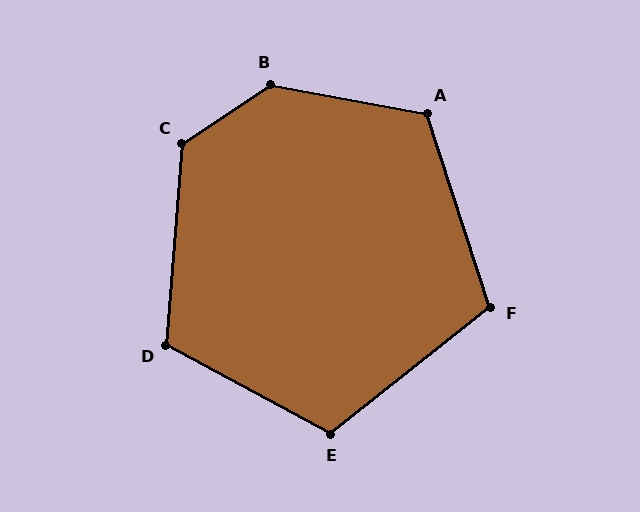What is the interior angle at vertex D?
Approximately 114 degrees (obtuse).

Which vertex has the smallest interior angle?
F, at approximately 110 degrees.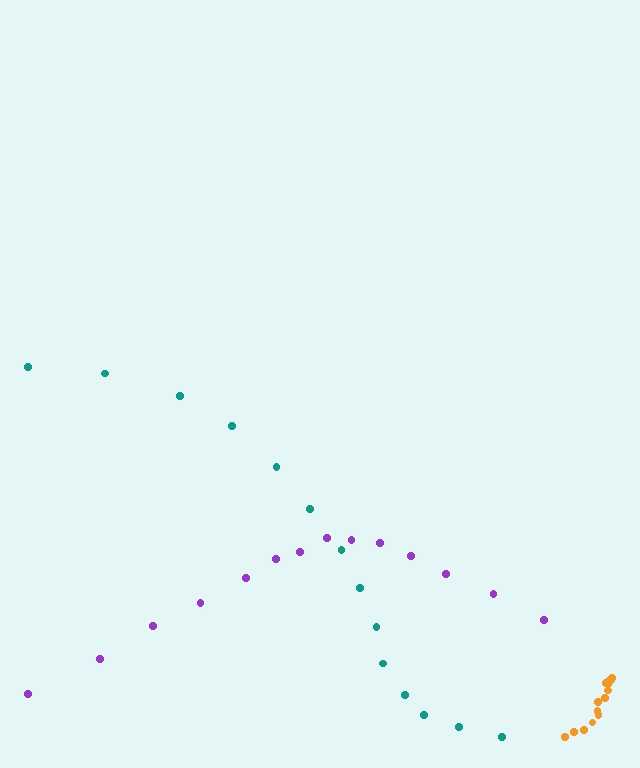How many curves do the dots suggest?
There are 3 distinct paths.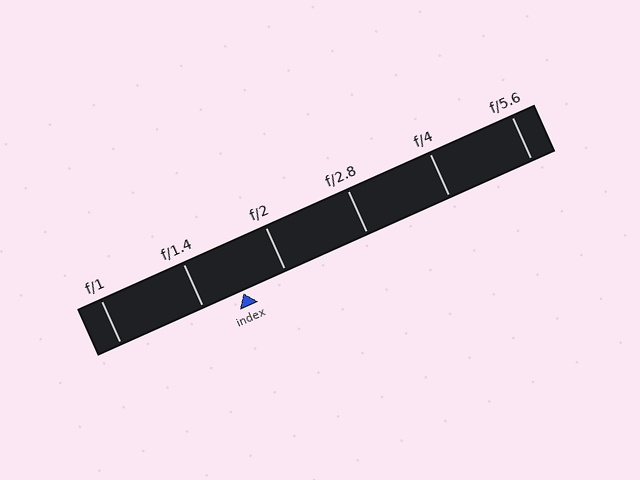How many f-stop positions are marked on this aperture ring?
There are 6 f-stop positions marked.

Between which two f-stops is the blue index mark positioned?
The index mark is between f/1.4 and f/2.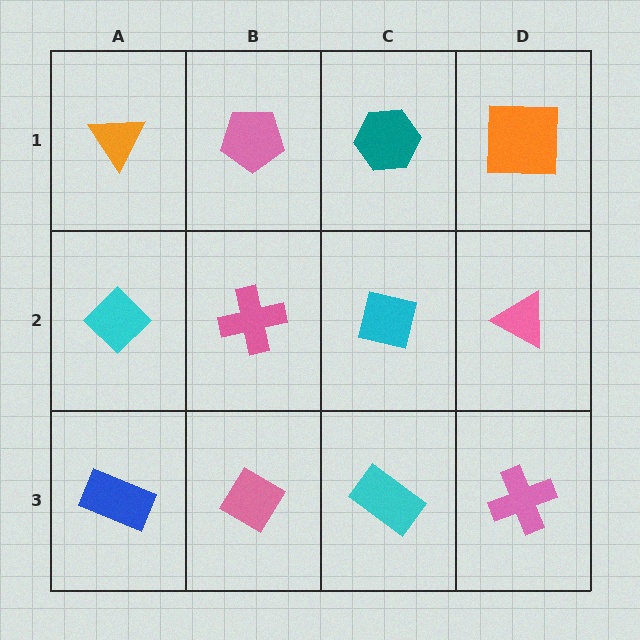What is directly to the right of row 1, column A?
A pink pentagon.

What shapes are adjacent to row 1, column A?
A cyan diamond (row 2, column A), a pink pentagon (row 1, column B).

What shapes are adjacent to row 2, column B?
A pink pentagon (row 1, column B), a pink diamond (row 3, column B), a cyan diamond (row 2, column A), a cyan square (row 2, column C).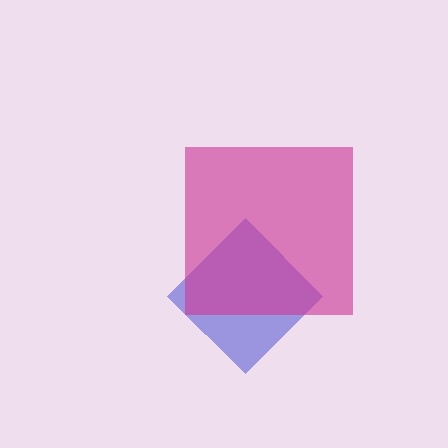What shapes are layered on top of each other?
The layered shapes are: a blue diamond, a magenta square.